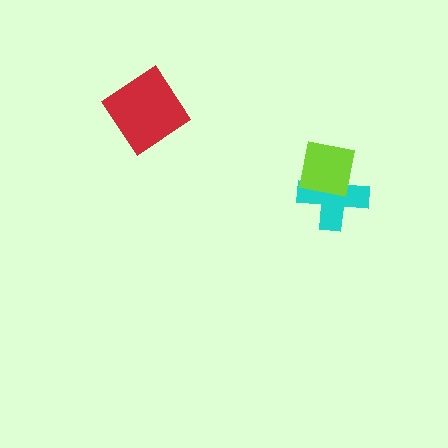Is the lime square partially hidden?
No, no other shape covers it.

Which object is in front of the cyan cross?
The lime square is in front of the cyan cross.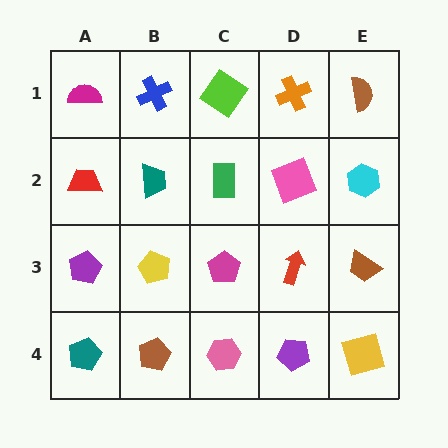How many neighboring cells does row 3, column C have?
4.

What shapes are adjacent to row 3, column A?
A red trapezoid (row 2, column A), a teal pentagon (row 4, column A), a yellow pentagon (row 3, column B).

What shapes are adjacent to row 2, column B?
A blue cross (row 1, column B), a yellow pentagon (row 3, column B), a red trapezoid (row 2, column A), a green rectangle (row 2, column C).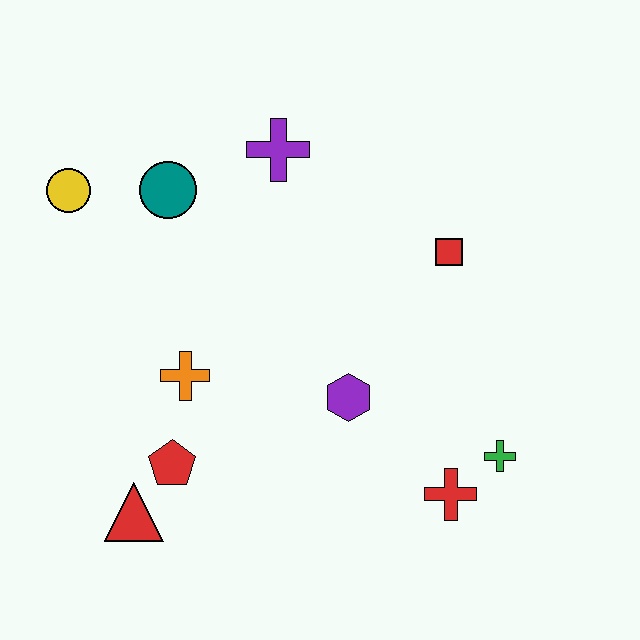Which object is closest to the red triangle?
The red pentagon is closest to the red triangle.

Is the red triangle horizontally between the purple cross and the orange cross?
No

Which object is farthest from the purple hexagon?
The yellow circle is farthest from the purple hexagon.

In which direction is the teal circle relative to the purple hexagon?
The teal circle is above the purple hexagon.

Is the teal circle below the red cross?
No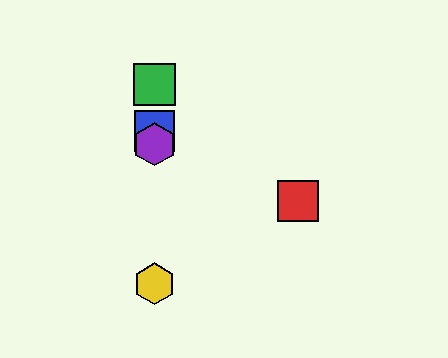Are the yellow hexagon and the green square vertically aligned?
Yes, both are at x≈154.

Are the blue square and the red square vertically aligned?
No, the blue square is at x≈154 and the red square is at x≈298.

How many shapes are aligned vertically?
4 shapes (the blue square, the green square, the yellow hexagon, the purple hexagon) are aligned vertically.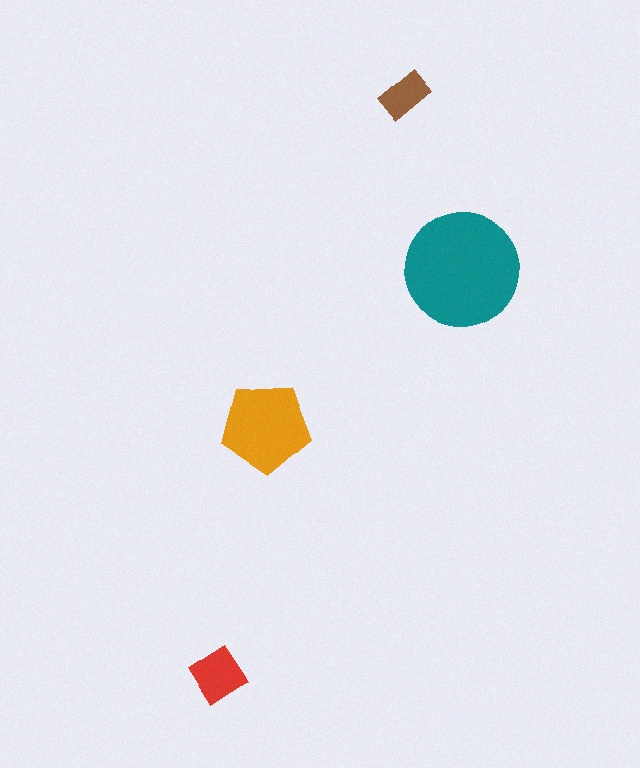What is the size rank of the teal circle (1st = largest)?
1st.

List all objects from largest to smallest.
The teal circle, the orange pentagon, the red diamond, the brown rectangle.